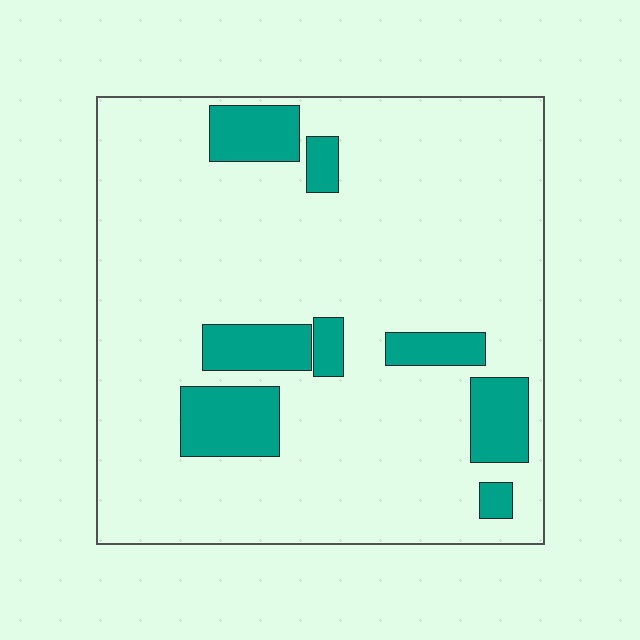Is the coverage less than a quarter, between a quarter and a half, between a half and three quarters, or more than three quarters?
Less than a quarter.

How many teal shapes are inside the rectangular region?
8.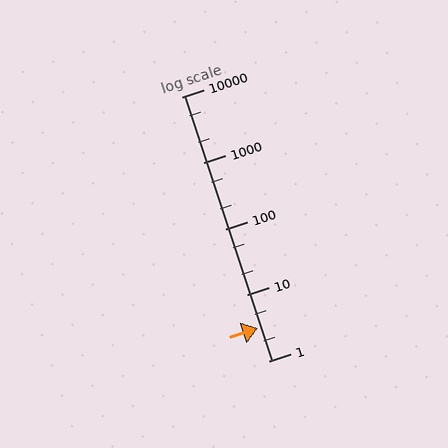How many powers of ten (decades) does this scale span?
The scale spans 4 decades, from 1 to 10000.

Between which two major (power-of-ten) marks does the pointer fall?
The pointer is between 1 and 10.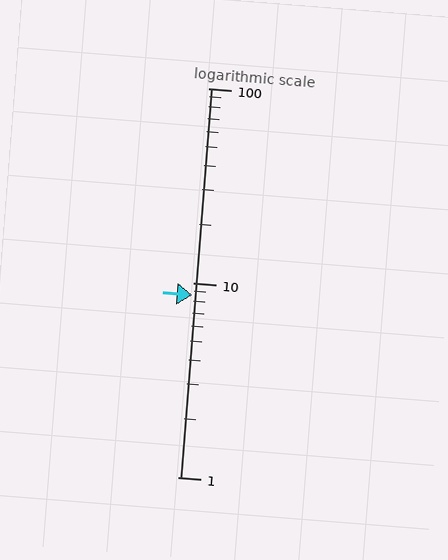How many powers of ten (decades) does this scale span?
The scale spans 2 decades, from 1 to 100.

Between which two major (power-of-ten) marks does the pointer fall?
The pointer is between 1 and 10.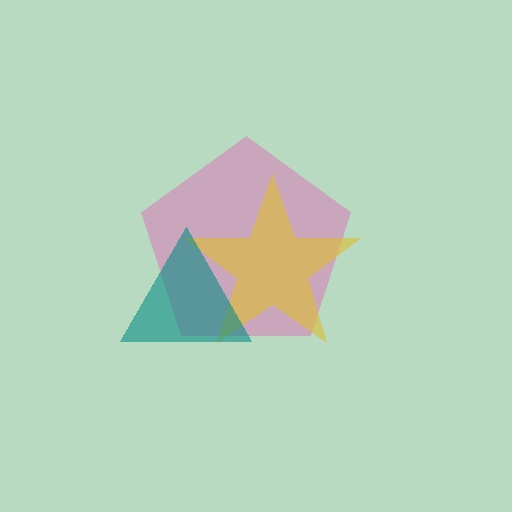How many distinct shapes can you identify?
There are 3 distinct shapes: a pink pentagon, a yellow star, a teal triangle.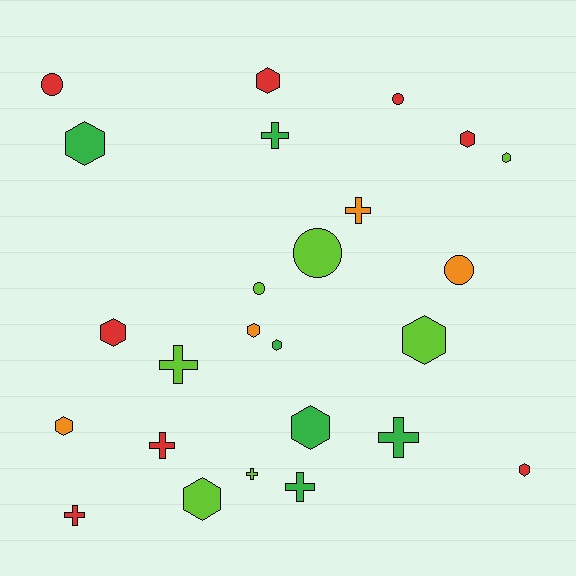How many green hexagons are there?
There are 3 green hexagons.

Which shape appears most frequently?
Hexagon, with 12 objects.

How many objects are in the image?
There are 25 objects.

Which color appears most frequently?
Red, with 8 objects.